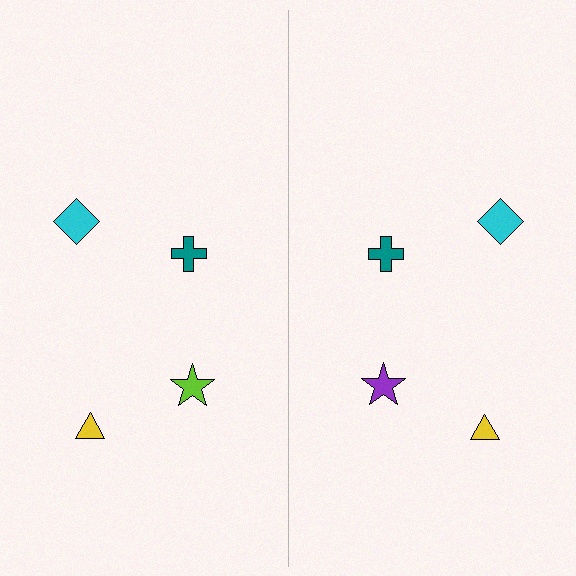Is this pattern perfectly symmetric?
No, the pattern is not perfectly symmetric. The purple star on the right side breaks the symmetry — its mirror counterpart is lime.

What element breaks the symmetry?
The purple star on the right side breaks the symmetry — its mirror counterpart is lime.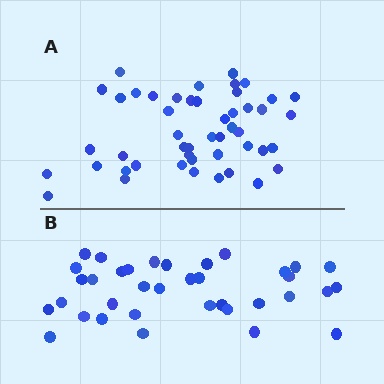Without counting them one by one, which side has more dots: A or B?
Region A (the top region) has more dots.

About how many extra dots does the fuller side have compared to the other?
Region A has roughly 12 or so more dots than region B.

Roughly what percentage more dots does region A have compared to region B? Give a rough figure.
About 35% more.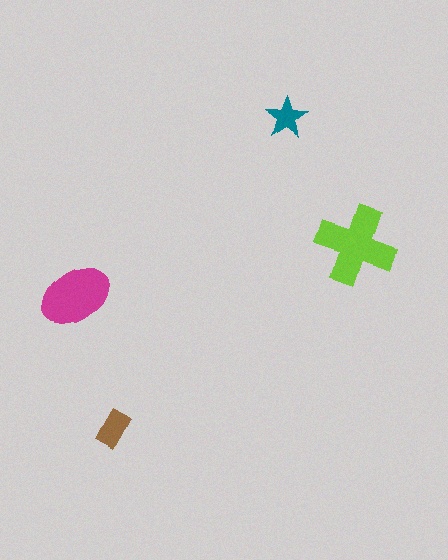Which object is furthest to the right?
The lime cross is rightmost.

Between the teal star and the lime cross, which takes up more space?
The lime cross.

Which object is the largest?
The lime cross.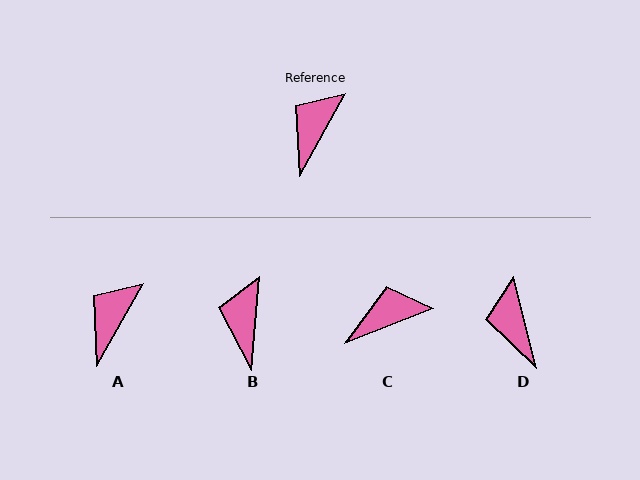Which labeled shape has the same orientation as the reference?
A.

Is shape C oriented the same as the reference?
No, it is off by about 39 degrees.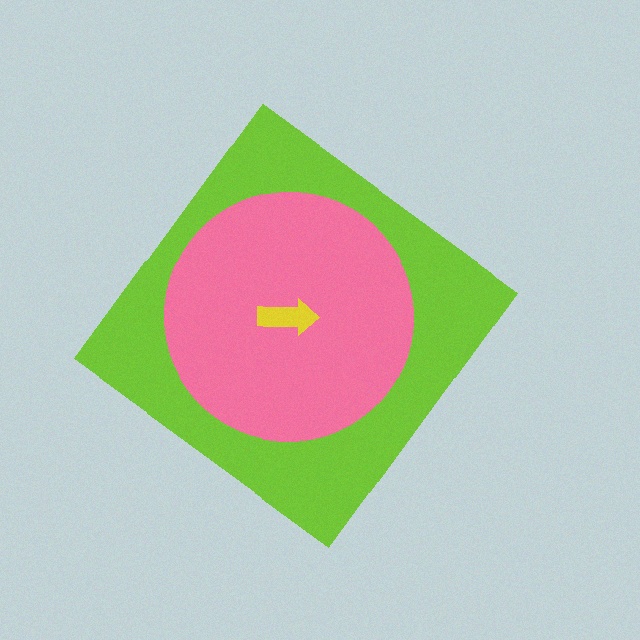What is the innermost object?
The yellow arrow.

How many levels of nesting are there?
3.